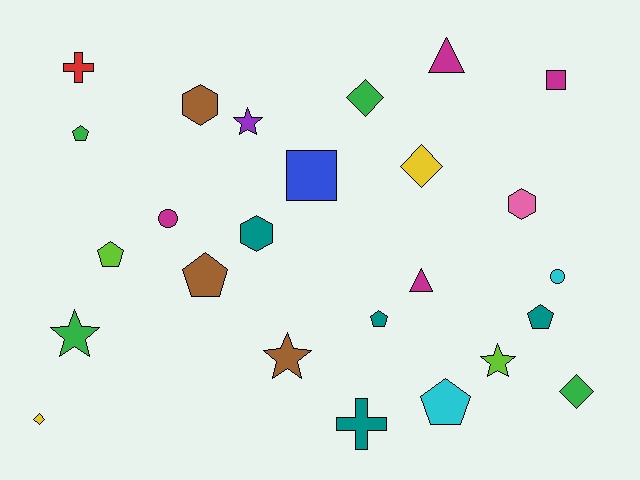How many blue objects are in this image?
There is 1 blue object.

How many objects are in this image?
There are 25 objects.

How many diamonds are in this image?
There are 4 diamonds.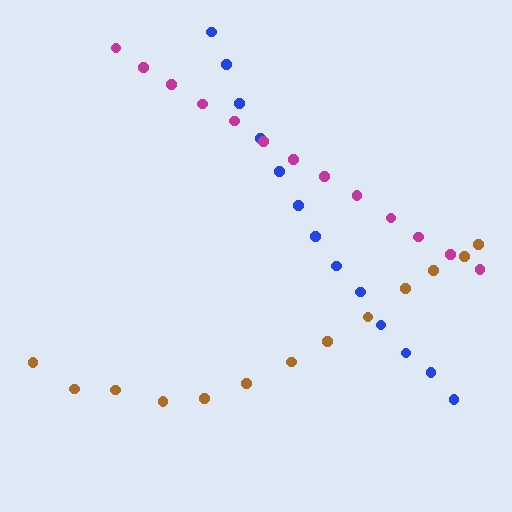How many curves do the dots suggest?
There are 3 distinct paths.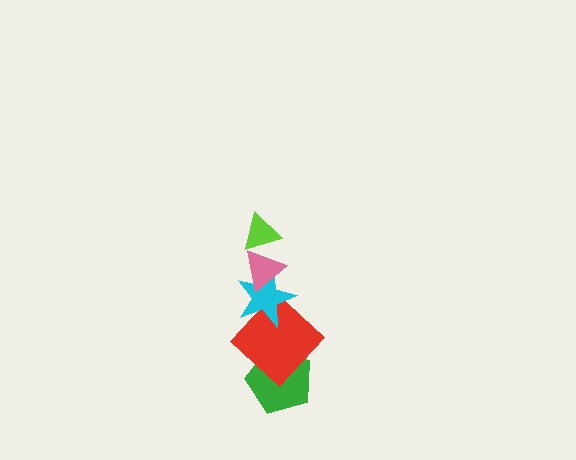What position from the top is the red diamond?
The red diamond is 4th from the top.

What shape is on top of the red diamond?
The cyan star is on top of the red diamond.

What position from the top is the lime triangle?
The lime triangle is 1st from the top.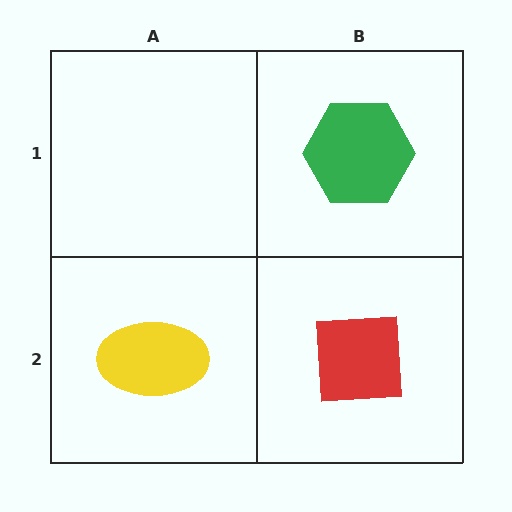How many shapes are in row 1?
1 shape.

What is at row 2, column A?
A yellow ellipse.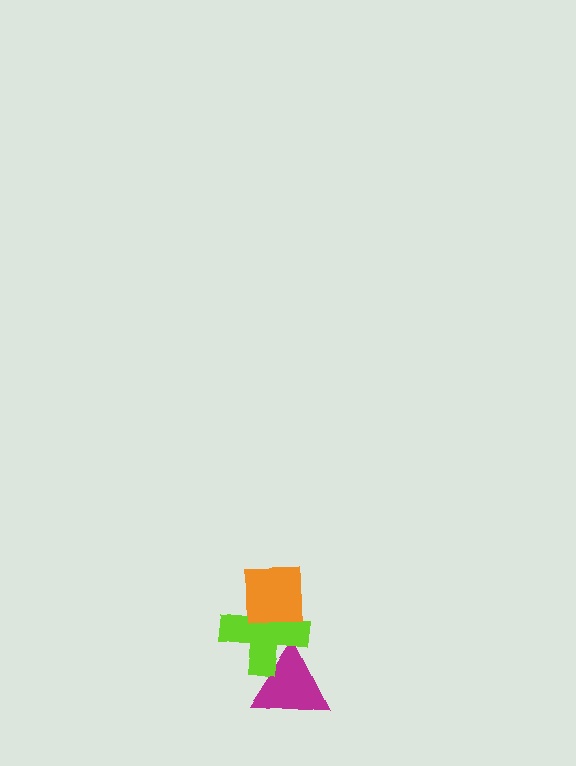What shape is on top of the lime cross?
The orange square is on top of the lime cross.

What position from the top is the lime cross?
The lime cross is 2nd from the top.